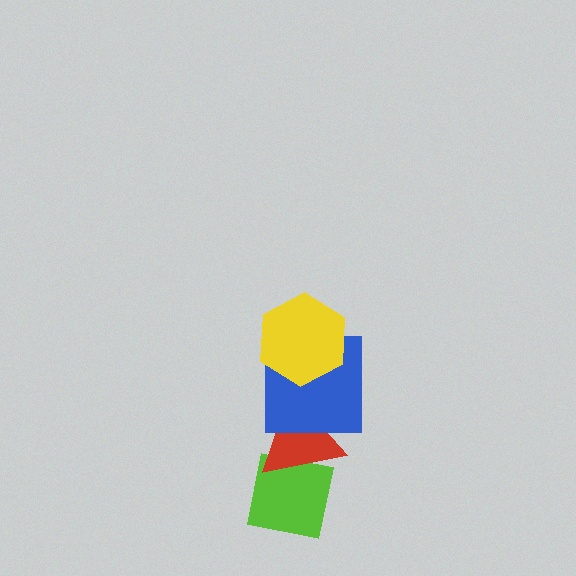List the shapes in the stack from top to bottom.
From top to bottom: the yellow hexagon, the blue square, the red triangle, the lime square.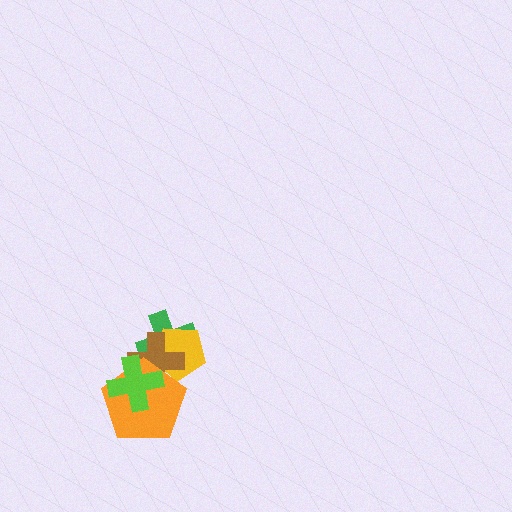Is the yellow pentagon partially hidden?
Yes, it is partially covered by another shape.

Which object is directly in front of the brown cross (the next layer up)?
The orange pentagon is directly in front of the brown cross.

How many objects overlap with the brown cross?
4 objects overlap with the brown cross.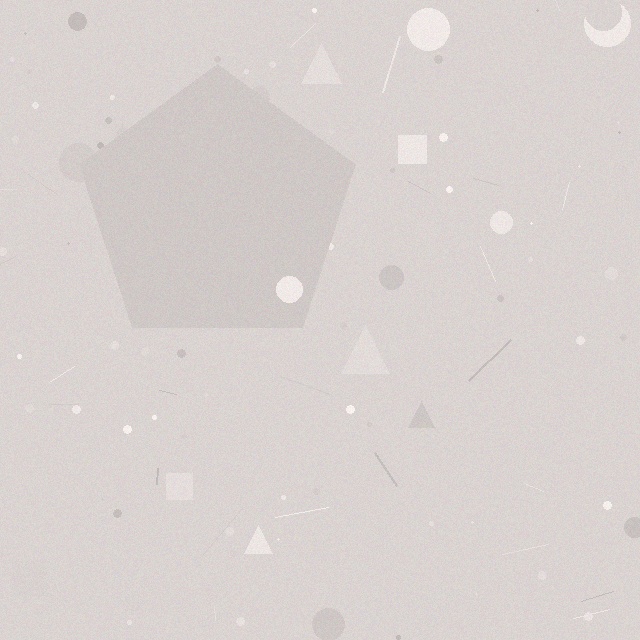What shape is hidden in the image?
A pentagon is hidden in the image.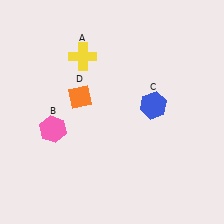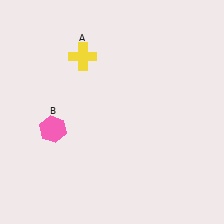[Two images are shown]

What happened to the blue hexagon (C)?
The blue hexagon (C) was removed in Image 2. It was in the top-right area of Image 1.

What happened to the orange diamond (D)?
The orange diamond (D) was removed in Image 2. It was in the top-left area of Image 1.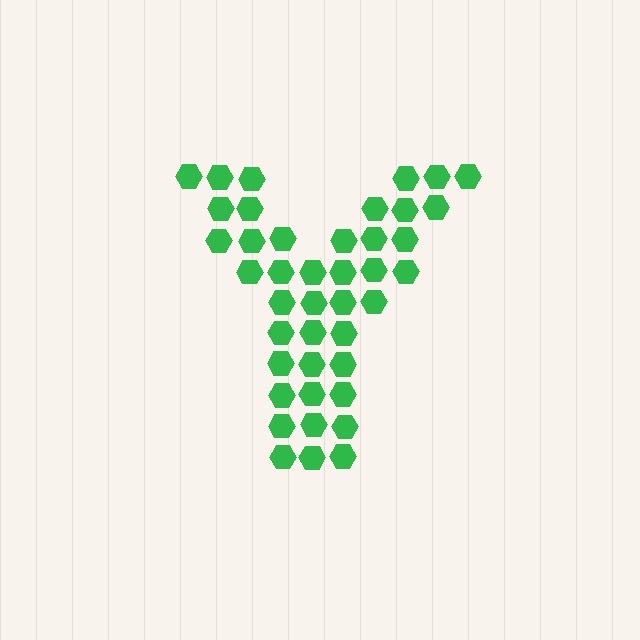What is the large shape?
The large shape is the letter Y.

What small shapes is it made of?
It is made of small hexagons.